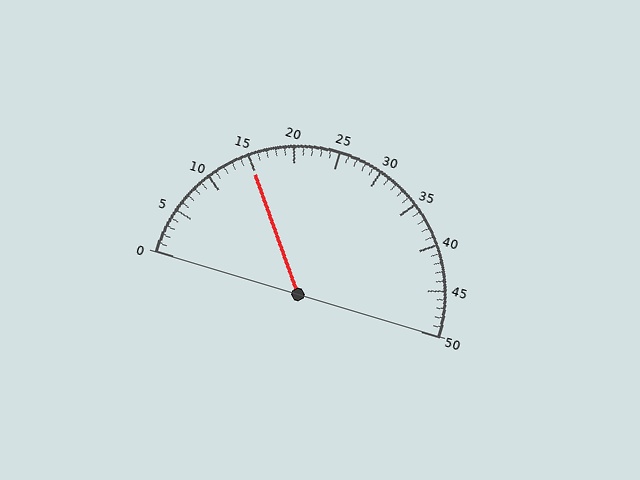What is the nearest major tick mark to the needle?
The nearest major tick mark is 15.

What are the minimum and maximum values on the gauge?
The gauge ranges from 0 to 50.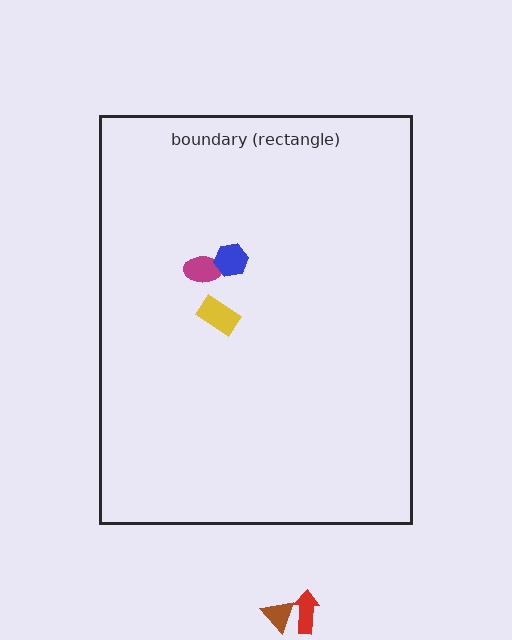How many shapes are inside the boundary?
3 inside, 2 outside.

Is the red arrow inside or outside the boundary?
Outside.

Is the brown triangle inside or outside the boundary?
Outside.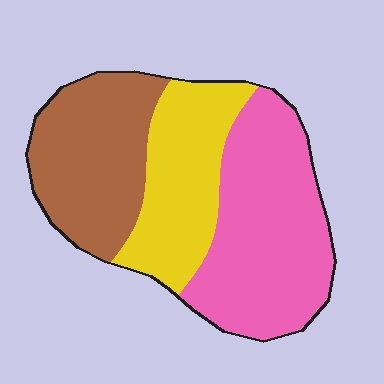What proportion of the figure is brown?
Brown takes up between a sixth and a third of the figure.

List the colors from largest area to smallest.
From largest to smallest: pink, brown, yellow.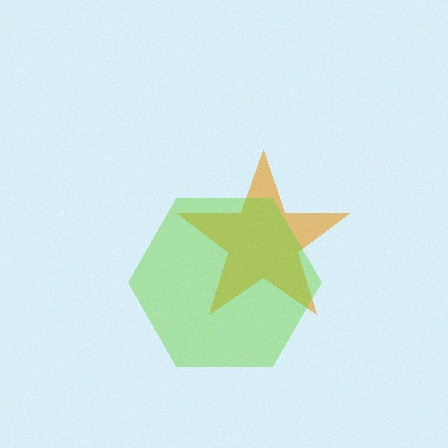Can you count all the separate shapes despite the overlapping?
Yes, there are 2 separate shapes.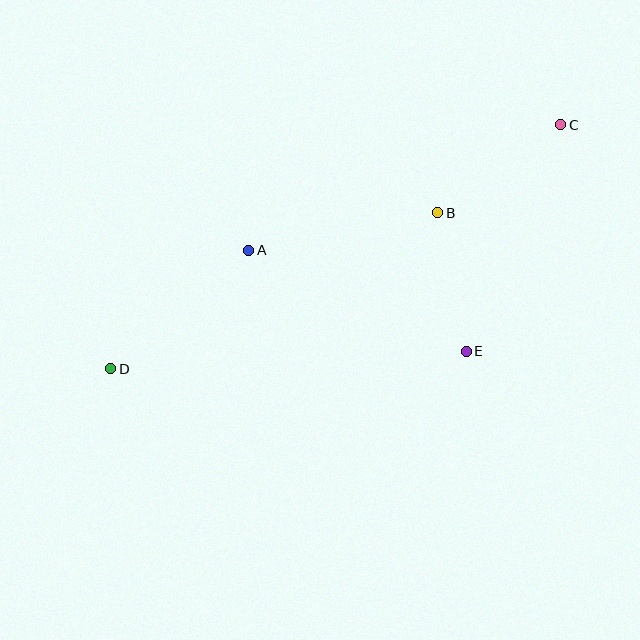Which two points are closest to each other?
Points B and E are closest to each other.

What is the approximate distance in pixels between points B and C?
The distance between B and C is approximately 151 pixels.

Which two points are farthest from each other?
Points C and D are farthest from each other.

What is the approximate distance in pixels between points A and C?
The distance between A and C is approximately 337 pixels.